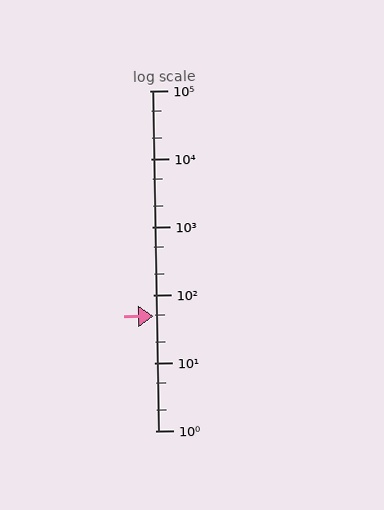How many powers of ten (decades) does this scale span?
The scale spans 5 decades, from 1 to 100000.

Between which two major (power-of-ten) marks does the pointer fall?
The pointer is between 10 and 100.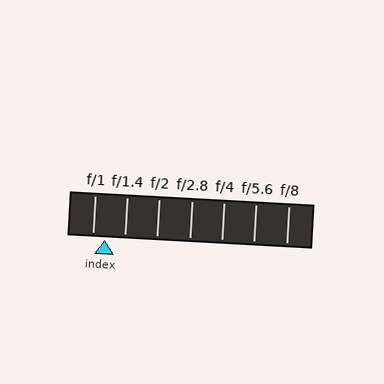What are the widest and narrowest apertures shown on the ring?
The widest aperture shown is f/1 and the narrowest is f/8.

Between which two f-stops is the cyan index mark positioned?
The index mark is between f/1 and f/1.4.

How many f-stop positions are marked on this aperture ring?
There are 7 f-stop positions marked.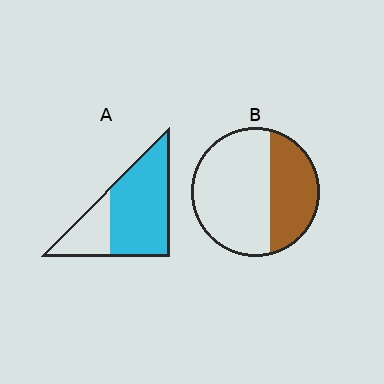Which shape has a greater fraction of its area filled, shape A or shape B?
Shape A.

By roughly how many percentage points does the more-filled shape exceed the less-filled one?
By roughly 35 percentage points (A over B).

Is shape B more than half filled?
No.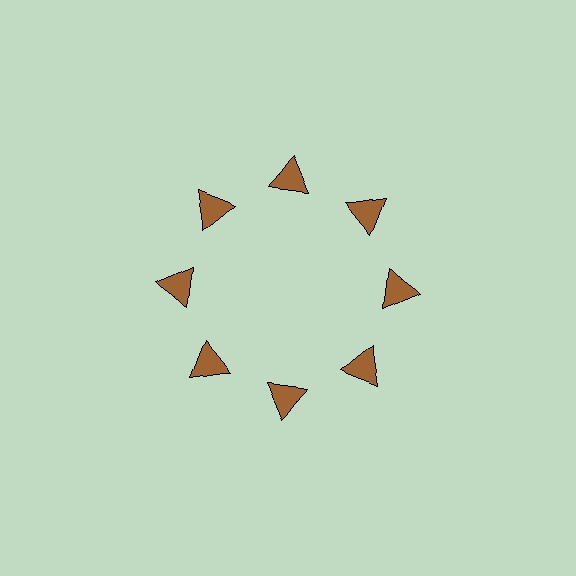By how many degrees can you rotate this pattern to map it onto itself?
The pattern maps onto itself every 45 degrees of rotation.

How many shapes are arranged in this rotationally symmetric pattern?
There are 8 shapes, arranged in 8 groups of 1.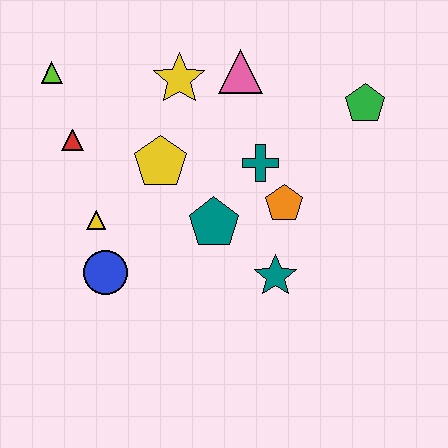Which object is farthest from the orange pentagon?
The lime triangle is farthest from the orange pentagon.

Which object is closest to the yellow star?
The pink triangle is closest to the yellow star.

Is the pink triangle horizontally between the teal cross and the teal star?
No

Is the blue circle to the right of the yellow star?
No